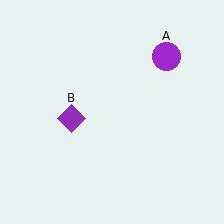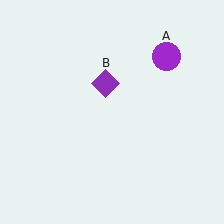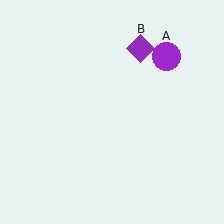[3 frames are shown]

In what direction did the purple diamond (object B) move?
The purple diamond (object B) moved up and to the right.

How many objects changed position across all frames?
1 object changed position: purple diamond (object B).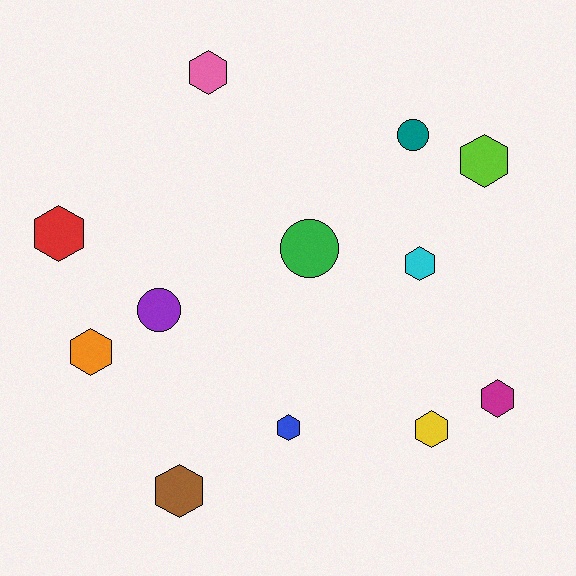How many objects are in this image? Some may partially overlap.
There are 12 objects.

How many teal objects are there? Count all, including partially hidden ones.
There is 1 teal object.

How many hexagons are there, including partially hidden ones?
There are 9 hexagons.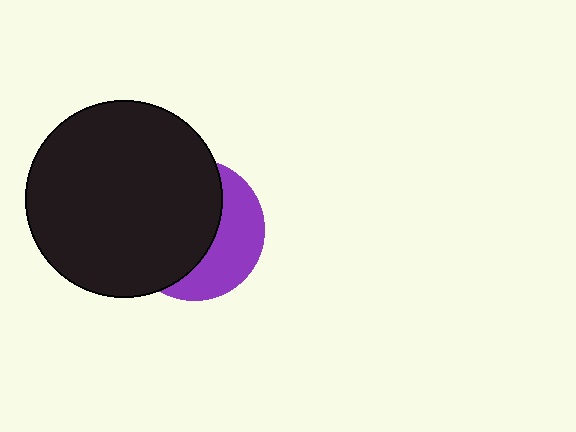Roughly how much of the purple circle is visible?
A small part of it is visible (roughly 39%).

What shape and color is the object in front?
The object in front is a black circle.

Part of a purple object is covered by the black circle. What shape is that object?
It is a circle.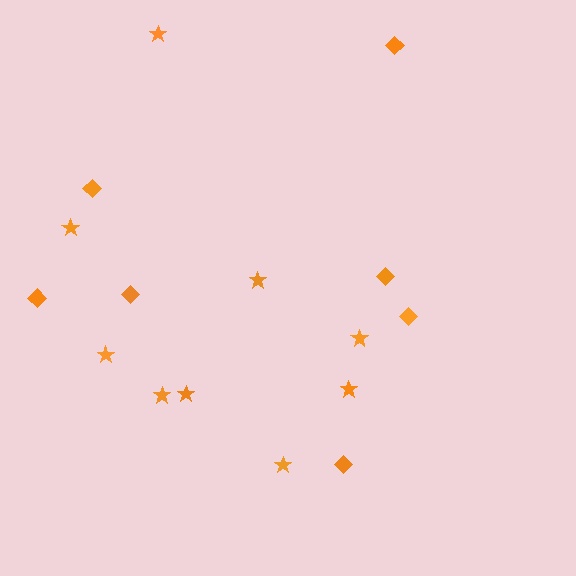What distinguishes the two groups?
There are 2 groups: one group of diamonds (7) and one group of stars (9).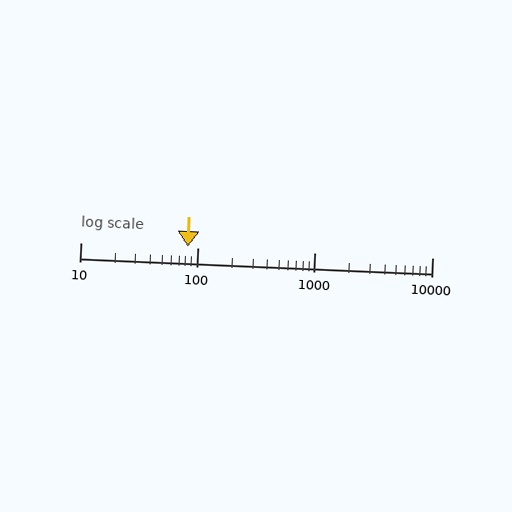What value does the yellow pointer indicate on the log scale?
The pointer indicates approximately 82.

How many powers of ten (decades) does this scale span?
The scale spans 3 decades, from 10 to 10000.